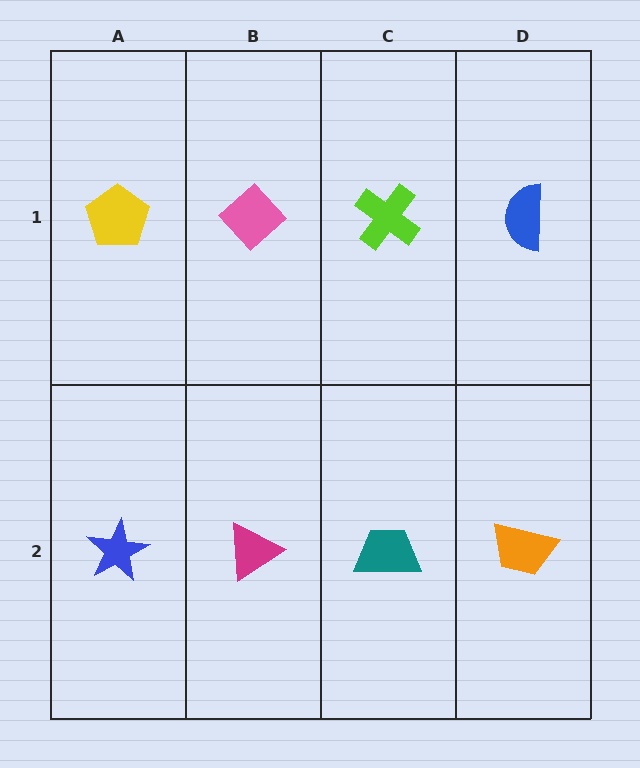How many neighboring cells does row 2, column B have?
3.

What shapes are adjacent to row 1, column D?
An orange trapezoid (row 2, column D), a lime cross (row 1, column C).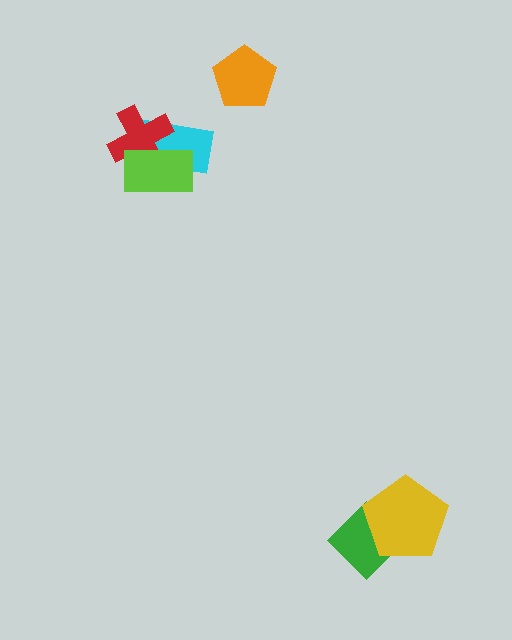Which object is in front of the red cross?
The lime rectangle is in front of the red cross.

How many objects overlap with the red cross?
2 objects overlap with the red cross.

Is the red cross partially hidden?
Yes, it is partially covered by another shape.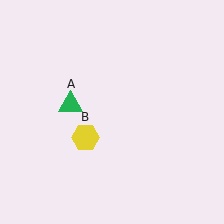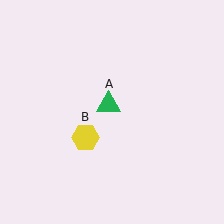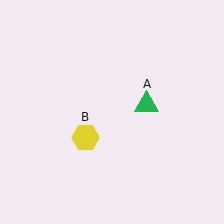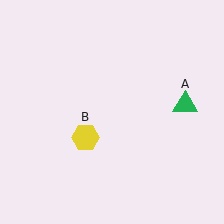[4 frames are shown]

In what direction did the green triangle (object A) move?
The green triangle (object A) moved right.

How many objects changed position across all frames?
1 object changed position: green triangle (object A).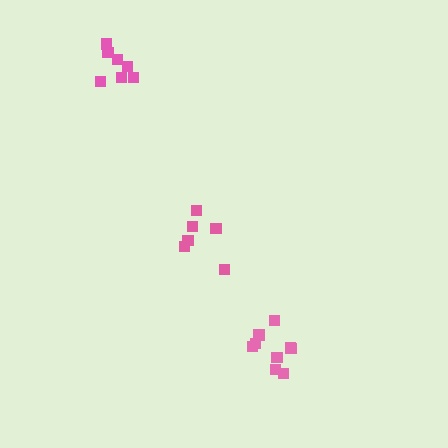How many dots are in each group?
Group 1: 6 dots, Group 2: 9 dots, Group 3: 7 dots (22 total).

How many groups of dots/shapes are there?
There are 3 groups.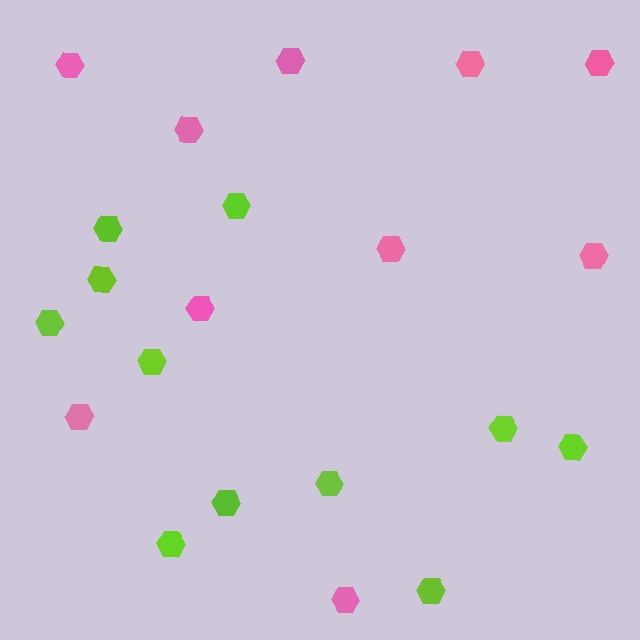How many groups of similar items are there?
There are 2 groups: one group of pink hexagons (10) and one group of lime hexagons (11).